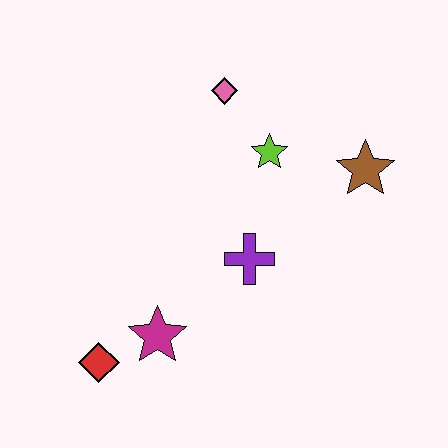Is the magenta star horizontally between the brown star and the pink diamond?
No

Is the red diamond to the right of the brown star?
No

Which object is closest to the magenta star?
The red diamond is closest to the magenta star.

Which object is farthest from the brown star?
The red diamond is farthest from the brown star.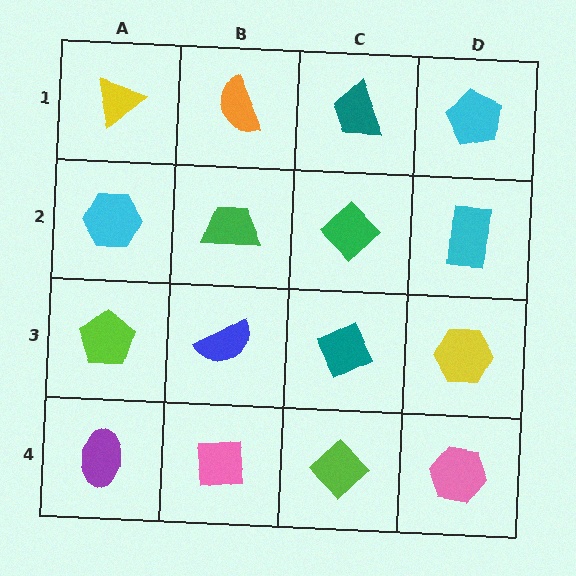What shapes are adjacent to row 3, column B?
A green trapezoid (row 2, column B), a pink square (row 4, column B), a lime pentagon (row 3, column A), a teal diamond (row 3, column C).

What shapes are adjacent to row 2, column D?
A cyan pentagon (row 1, column D), a yellow hexagon (row 3, column D), a green diamond (row 2, column C).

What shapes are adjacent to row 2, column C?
A teal trapezoid (row 1, column C), a teal diamond (row 3, column C), a green trapezoid (row 2, column B), a cyan rectangle (row 2, column D).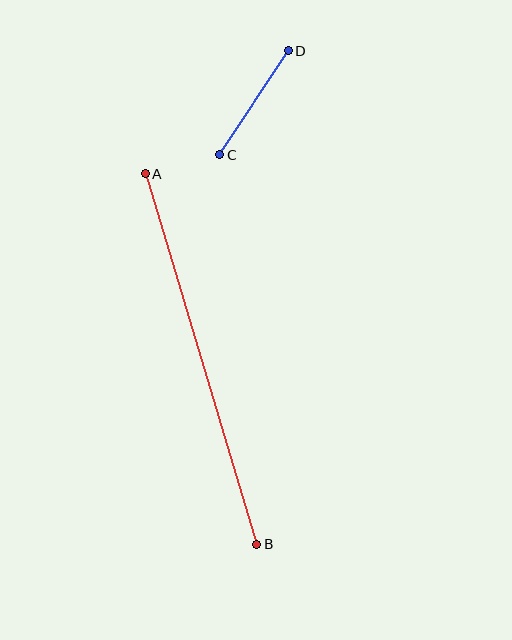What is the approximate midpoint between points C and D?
The midpoint is at approximately (254, 103) pixels.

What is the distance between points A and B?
The distance is approximately 387 pixels.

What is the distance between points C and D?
The distance is approximately 125 pixels.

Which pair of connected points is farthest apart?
Points A and B are farthest apart.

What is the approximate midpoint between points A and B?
The midpoint is at approximately (201, 359) pixels.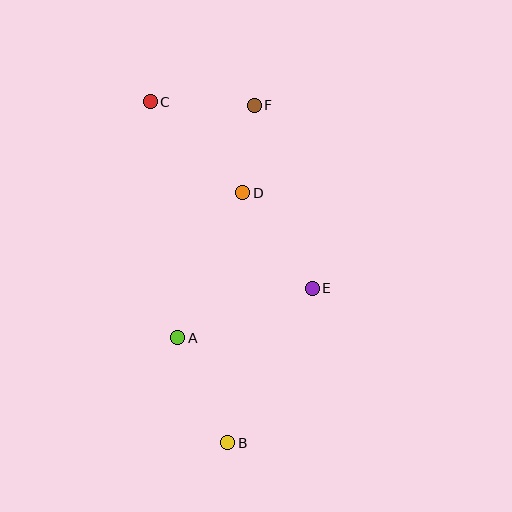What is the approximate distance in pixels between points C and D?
The distance between C and D is approximately 130 pixels.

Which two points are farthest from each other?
Points B and C are farthest from each other.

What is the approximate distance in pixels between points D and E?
The distance between D and E is approximately 118 pixels.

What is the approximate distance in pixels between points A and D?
The distance between A and D is approximately 159 pixels.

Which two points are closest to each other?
Points D and F are closest to each other.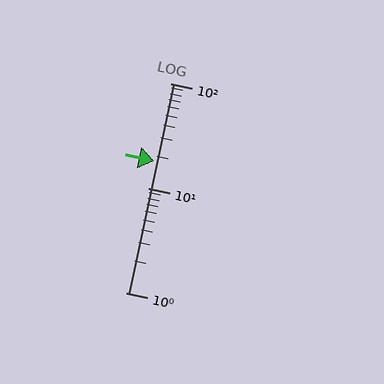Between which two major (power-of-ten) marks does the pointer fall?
The pointer is between 10 and 100.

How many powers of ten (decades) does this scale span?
The scale spans 2 decades, from 1 to 100.